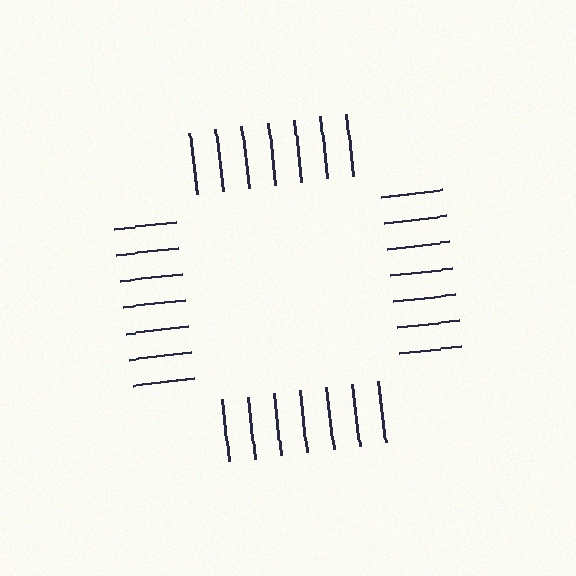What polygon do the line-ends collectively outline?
An illusory square — the line segments terminate on its edges but no continuous stroke is drawn.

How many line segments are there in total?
28 — 7 along each of the 4 edges.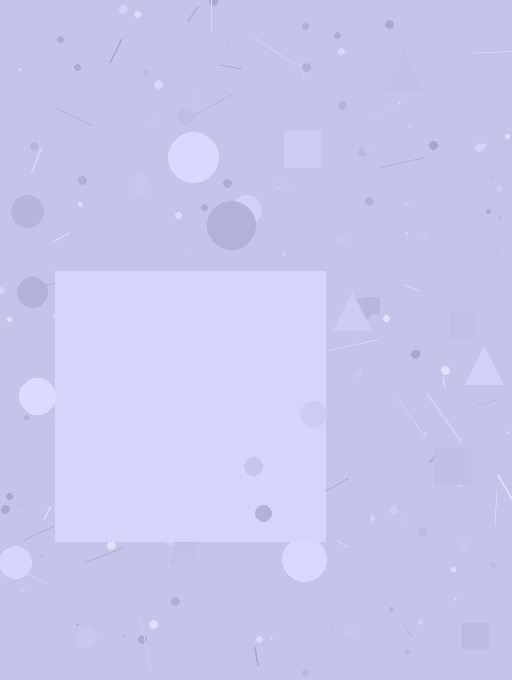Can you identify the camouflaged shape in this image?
The camouflaged shape is a square.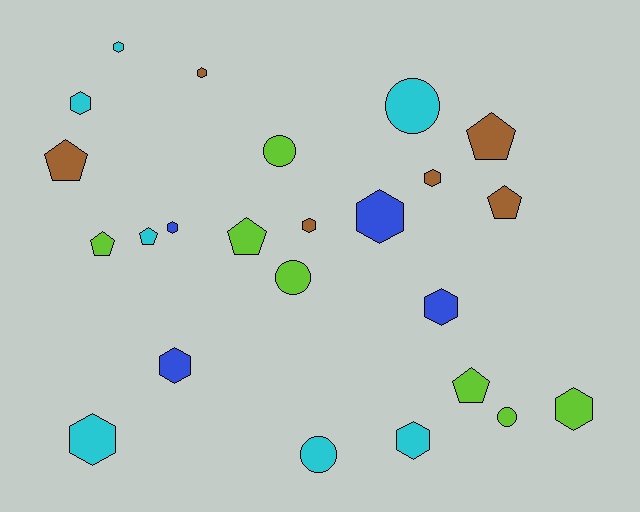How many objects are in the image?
There are 24 objects.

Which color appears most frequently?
Lime, with 7 objects.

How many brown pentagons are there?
There are 3 brown pentagons.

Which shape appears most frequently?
Hexagon, with 12 objects.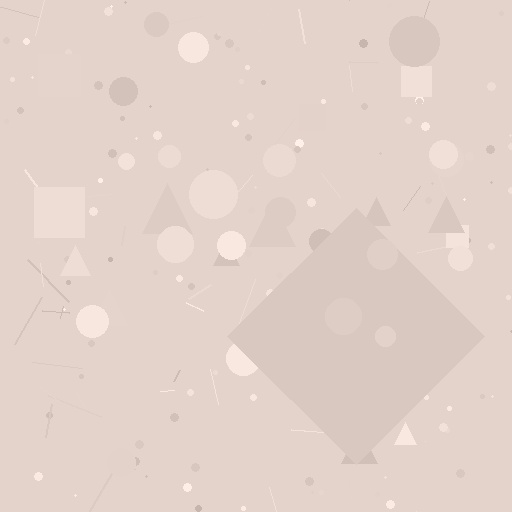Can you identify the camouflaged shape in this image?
The camouflaged shape is a diamond.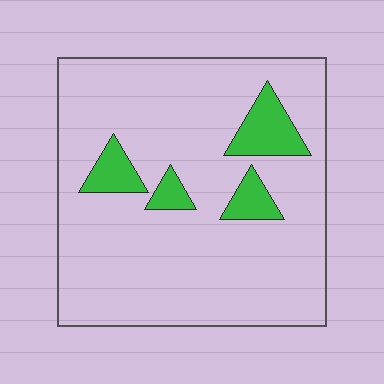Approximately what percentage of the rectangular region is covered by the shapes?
Approximately 10%.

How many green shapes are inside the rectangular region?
4.